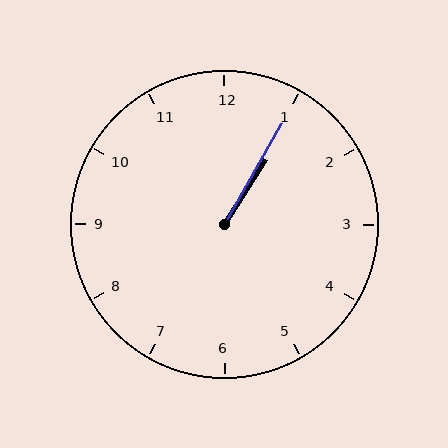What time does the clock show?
1:05.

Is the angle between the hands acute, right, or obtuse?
It is acute.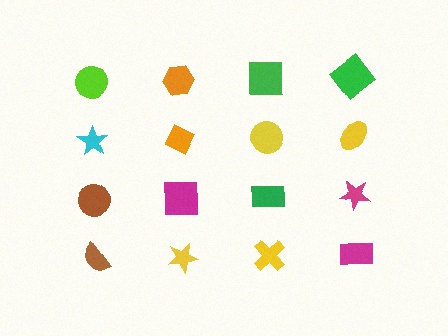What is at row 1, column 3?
A green square.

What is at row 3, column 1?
A brown circle.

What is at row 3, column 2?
A magenta square.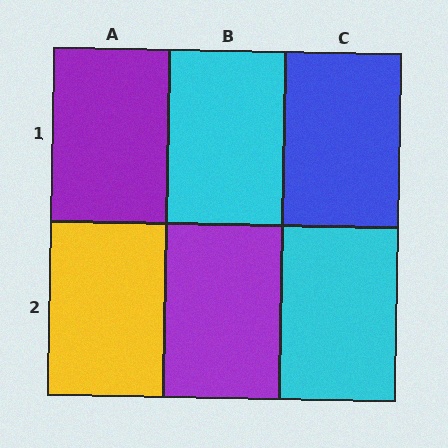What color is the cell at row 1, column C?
Blue.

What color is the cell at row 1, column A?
Purple.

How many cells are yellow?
1 cell is yellow.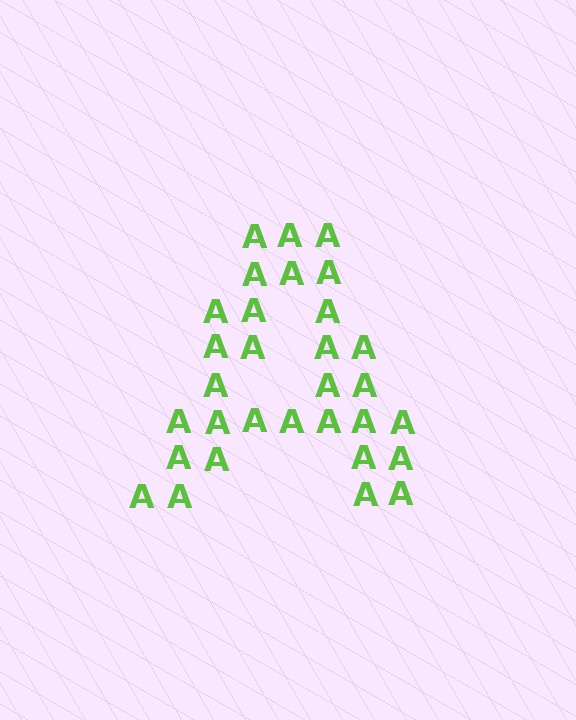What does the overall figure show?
The overall figure shows the letter A.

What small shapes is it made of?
It is made of small letter A's.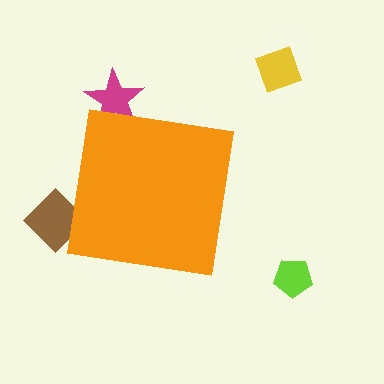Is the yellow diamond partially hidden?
No, the yellow diamond is fully visible.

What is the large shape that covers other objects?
An orange square.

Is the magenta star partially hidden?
Yes, the magenta star is partially hidden behind the orange square.